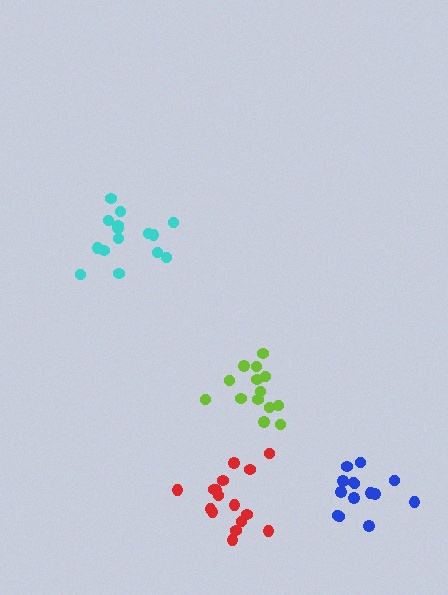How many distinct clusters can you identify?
There are 4 distinct clusters.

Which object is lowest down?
The blue cluster is bottommost.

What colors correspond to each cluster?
The clusters are colored: red, lime, blue, cyan.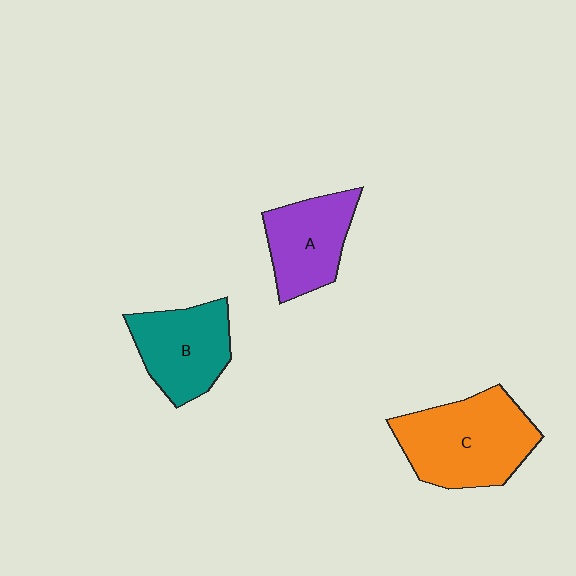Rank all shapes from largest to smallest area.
From largest to smallest: C (orange), B (teal), A (purple).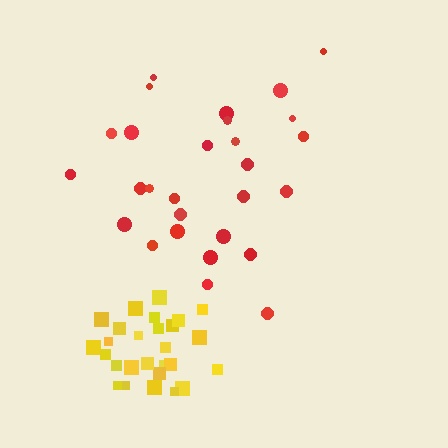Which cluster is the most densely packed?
Yellow.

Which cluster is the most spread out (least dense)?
Red.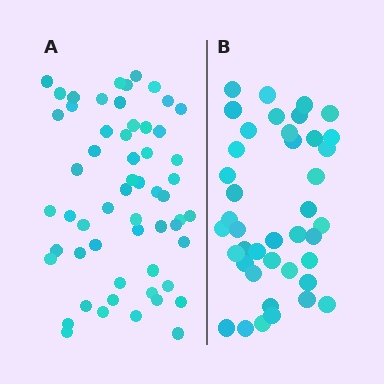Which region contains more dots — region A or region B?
Region A (the left region) has more dots.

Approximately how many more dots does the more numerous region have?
Region A has approximately 15 more dots than region B.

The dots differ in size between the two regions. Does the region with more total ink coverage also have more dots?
No. Region B has more total ink coverage because its dots are larger, but region A actually contains more individual dots. Total area can be misleading — the number of items is what matters here.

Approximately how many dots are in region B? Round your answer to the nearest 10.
About 40 dots. (The exact count is 41, which rounds to 40.)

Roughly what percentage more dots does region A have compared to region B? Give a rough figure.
About 40% more.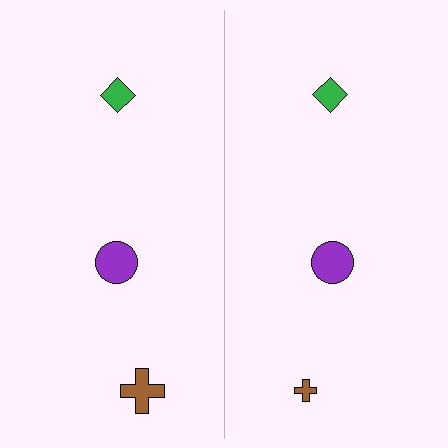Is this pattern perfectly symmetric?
No, the pattern is not perfectly symmetric. The brown cross on the right side has a different size than its mirror counterpart.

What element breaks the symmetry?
The brown cross on the right side has a different size than its mirror counterpart.